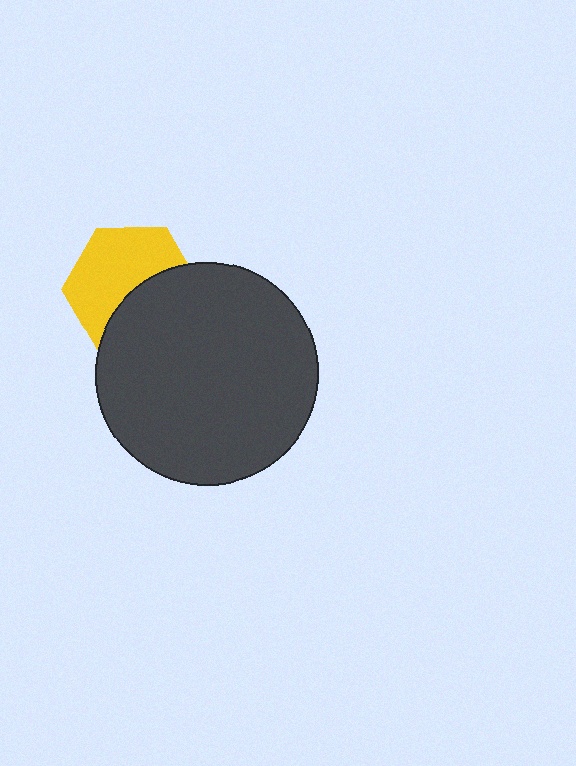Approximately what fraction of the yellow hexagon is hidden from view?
Roughly 42% of the yellow hexagon is hidden behind the dark gray circle.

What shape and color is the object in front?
The object in front is a dark gray circle.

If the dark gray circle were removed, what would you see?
You would see the complete yellow hexagon.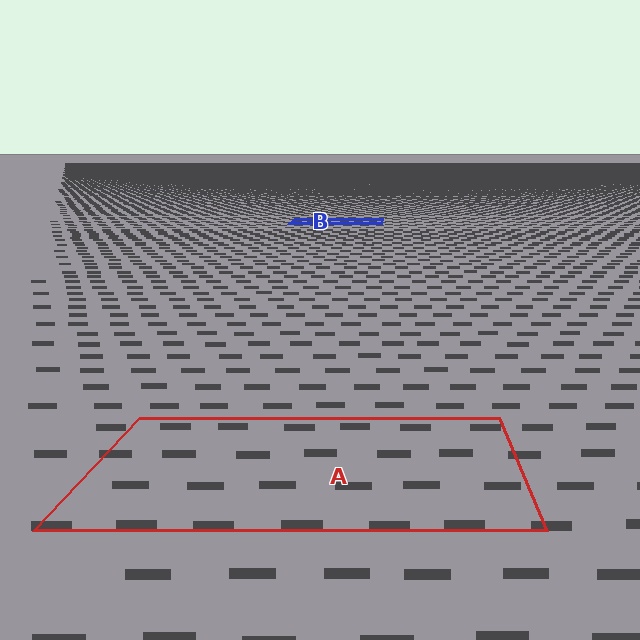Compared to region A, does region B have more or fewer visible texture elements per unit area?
Region B has more texture elements per unit area — they are packed more densely because it is farther away.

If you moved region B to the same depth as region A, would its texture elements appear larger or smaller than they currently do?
They would appear larger. At a closer depth, the same texture elements are projected at a bigger on-screen size.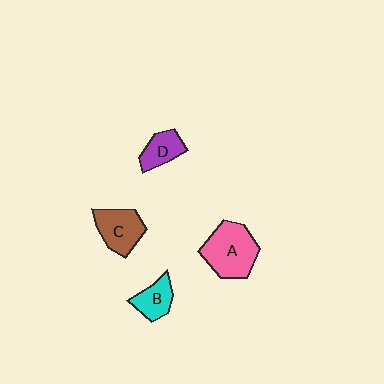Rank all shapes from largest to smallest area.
From largest to smallest: A (pink), C (brown), B (cyan), D (purple).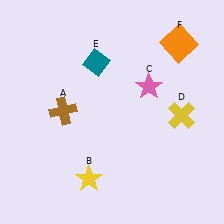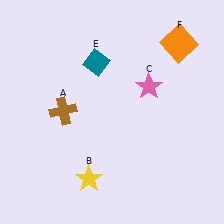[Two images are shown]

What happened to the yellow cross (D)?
The yellow cross (D) was removed in Image 2. It was in the bottom-right area of Image 1.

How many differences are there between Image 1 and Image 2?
There is 1 difference between the two images.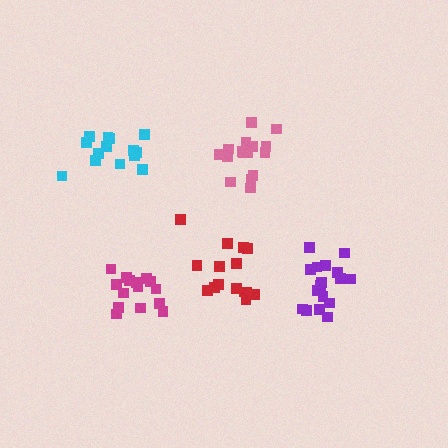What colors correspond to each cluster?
The clusters are colored: cyan, pink, magenta, red, purple.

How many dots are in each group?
Group 1: 14 dots, Group 2: 17 dots, Group 3: 15 dots, Group 4: 15 dots, Group 5: 18 dots (79 total).